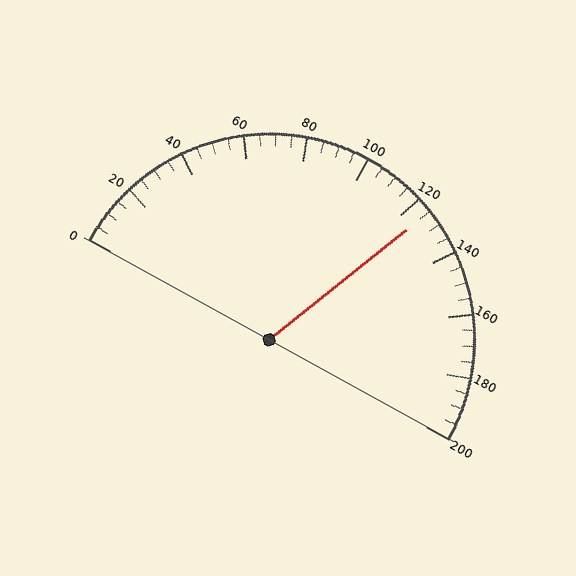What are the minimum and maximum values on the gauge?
The gauge ranges from 0 to 200.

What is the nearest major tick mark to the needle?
The nearest major tick mark is 120.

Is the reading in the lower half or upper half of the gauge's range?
The reading is in the upper half of the range (0 to 200).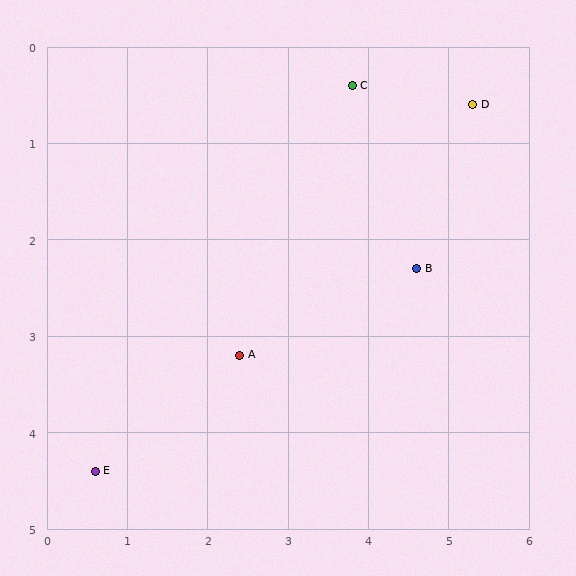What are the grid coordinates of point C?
Point C is at approximately (3.8, 0.4).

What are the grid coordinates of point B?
Point B is at approximately (4.6, 2.3).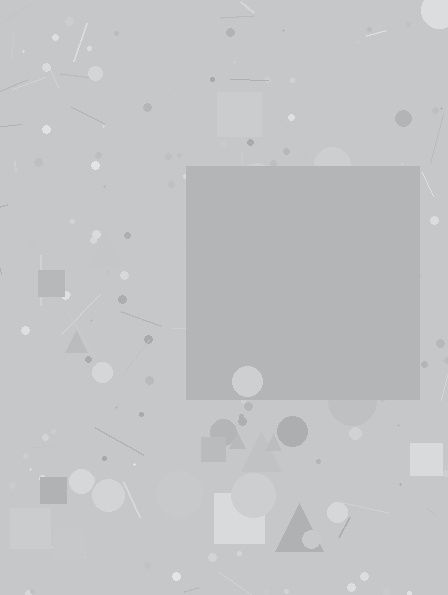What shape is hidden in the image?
A square is hidden in the image.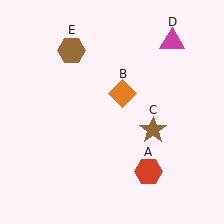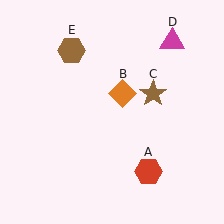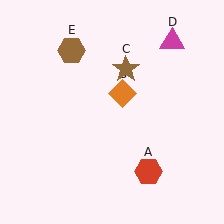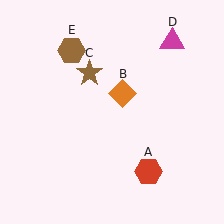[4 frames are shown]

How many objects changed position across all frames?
1 object changed position: brown star (object C).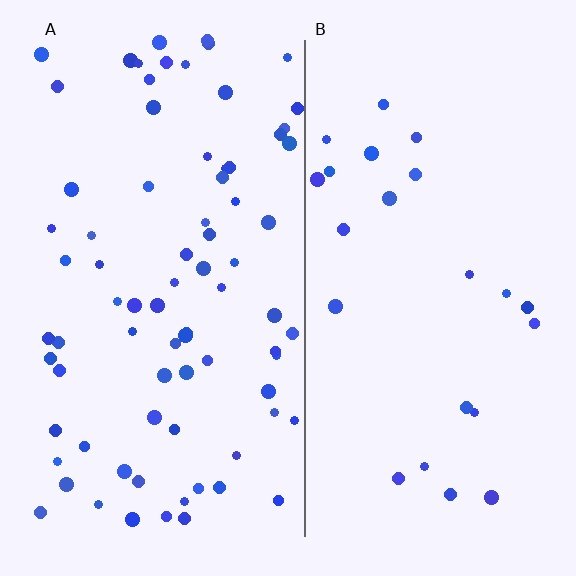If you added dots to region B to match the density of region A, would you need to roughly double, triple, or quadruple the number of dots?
Approximately triple.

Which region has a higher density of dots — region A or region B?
A (the left).